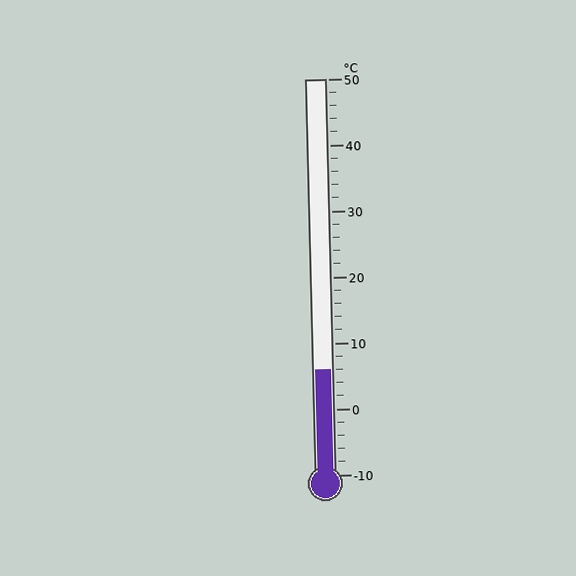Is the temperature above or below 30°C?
The temperature is below 30°C.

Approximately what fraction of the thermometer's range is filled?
The thermometer is filled to approximately 25% of its range.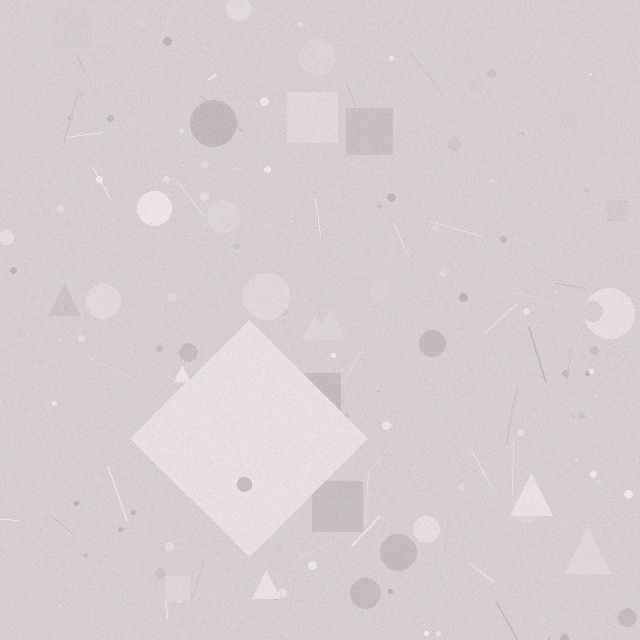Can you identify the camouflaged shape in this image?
The camouflaged shape is a diamond.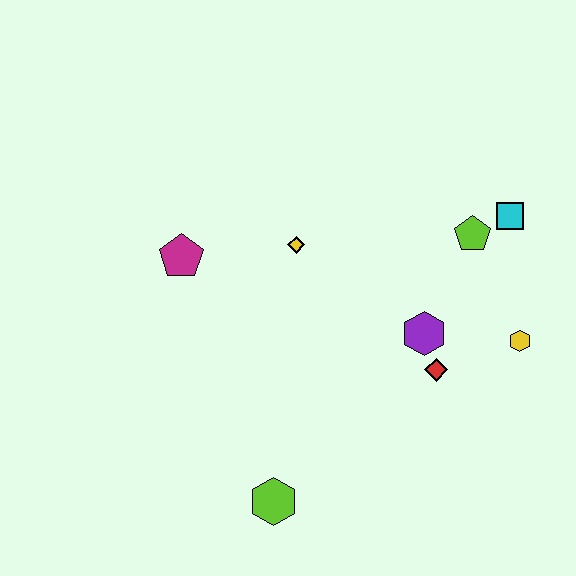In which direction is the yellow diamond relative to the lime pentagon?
The yellow diamond is to the left of the lime pentagon.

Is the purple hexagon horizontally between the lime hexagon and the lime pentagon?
Yes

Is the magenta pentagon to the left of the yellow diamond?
Yes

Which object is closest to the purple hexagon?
The red diamond is closest to the purple hexagon.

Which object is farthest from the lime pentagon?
The lime hexagon is farthest from the lime pentagon.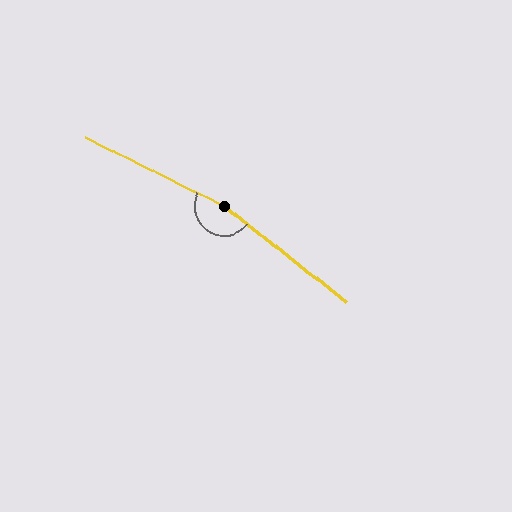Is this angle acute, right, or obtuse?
It is obtuse.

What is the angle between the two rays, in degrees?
Approximately 168 degrees.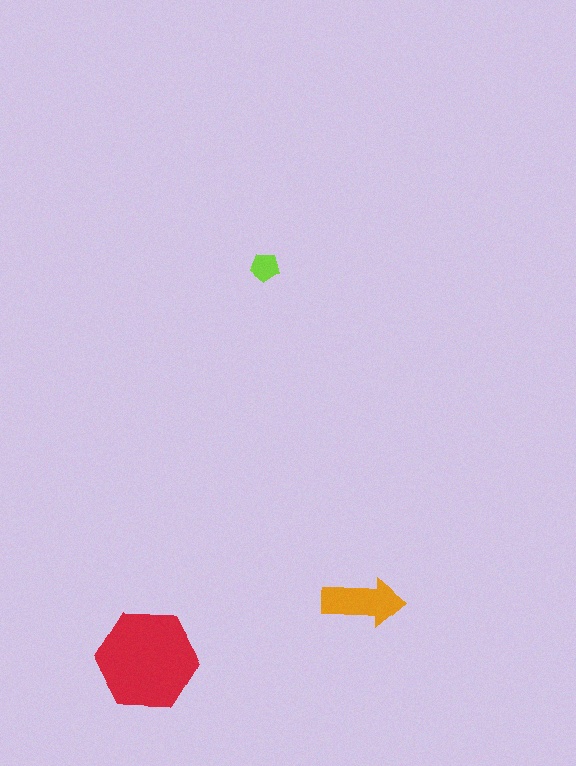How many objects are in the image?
There are 3 objects in the image.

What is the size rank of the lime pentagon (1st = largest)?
3rd.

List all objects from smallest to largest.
The lime pentagon, the orange arrow, the red hexagon.